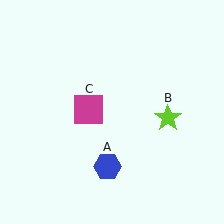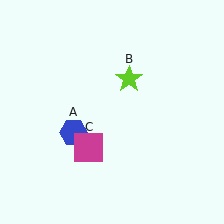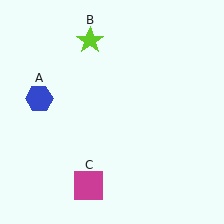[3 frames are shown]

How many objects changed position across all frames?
3 objects changed position: blue hexagon (object A), lime star (object B), magenta square (object C).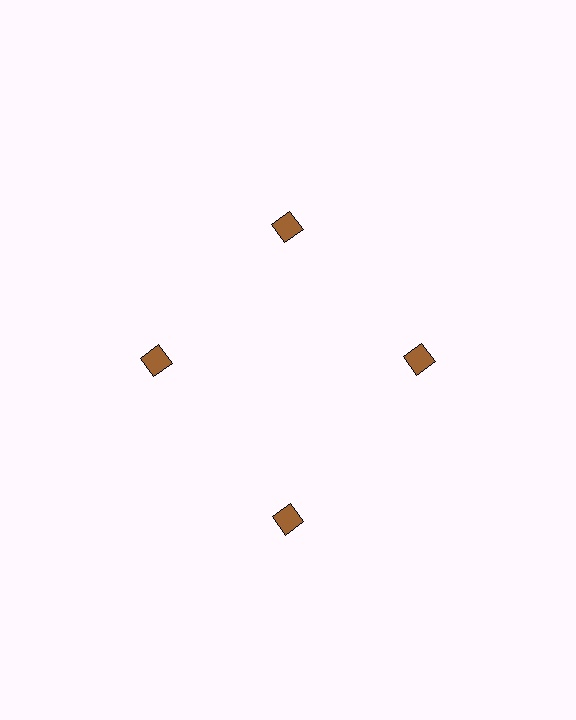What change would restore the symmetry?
The symmetry would be restored by moving it inward, back onto the ring so that all 4 squares sit at equal angles and equal distance from the center.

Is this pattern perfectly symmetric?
No. The 4 brown squares are arranged in a ring, but one element near the 6 o'clock position is pushed outward from the center, breaking the 4-fold rotational symmetry.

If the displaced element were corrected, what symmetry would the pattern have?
It would have 4-fold rotational symmetry — the pattern would map onto itself every 90 degrees.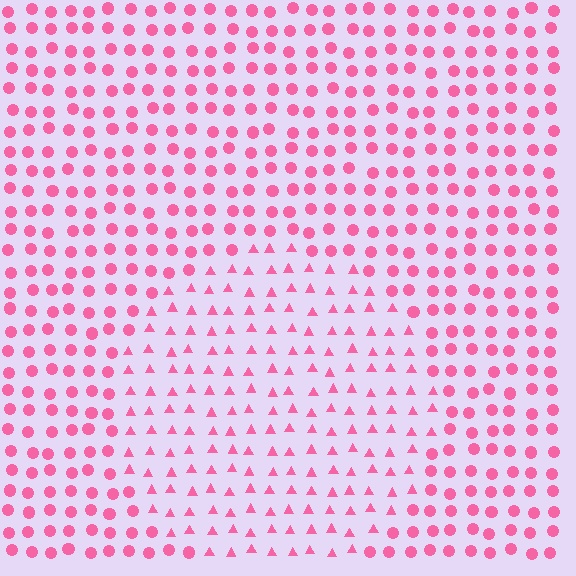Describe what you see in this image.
The image is filled with small pink elements arranged in a uniform grid. A circle-shaped region contains triangles, while the surrounding area contains circles. The boundary is defined purely by the change in element shape.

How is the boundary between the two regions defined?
The boundary is defined by a change in element shape: triangles inside vs. circles outside. All elements share the same color and spacing.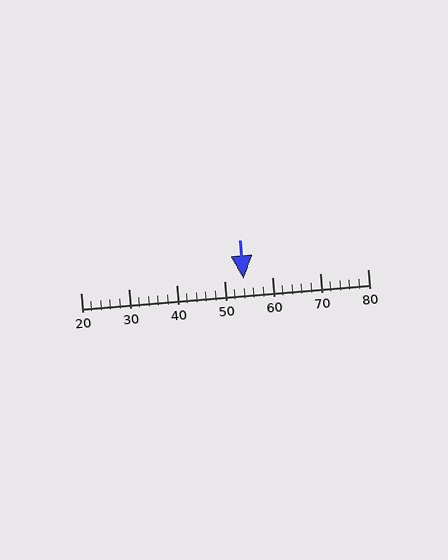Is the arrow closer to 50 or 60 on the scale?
The arrow is closer to 50.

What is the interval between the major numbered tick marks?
The major tick marks are spaced 10 units apart.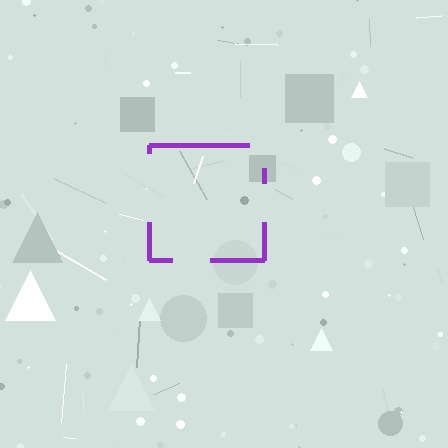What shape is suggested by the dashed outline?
The dashed outline suggests a square.